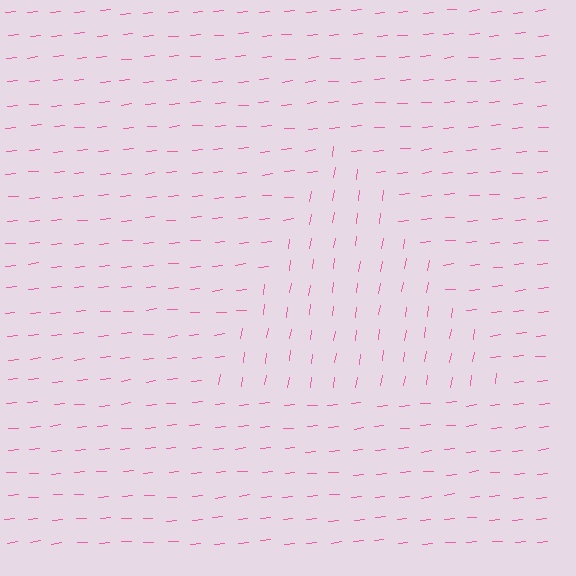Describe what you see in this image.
The image is filled with small pink line segments. A triangle region in the image has lines oriented differently from the surrounding lines, creating a visible texture boundary.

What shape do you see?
I see a triangle.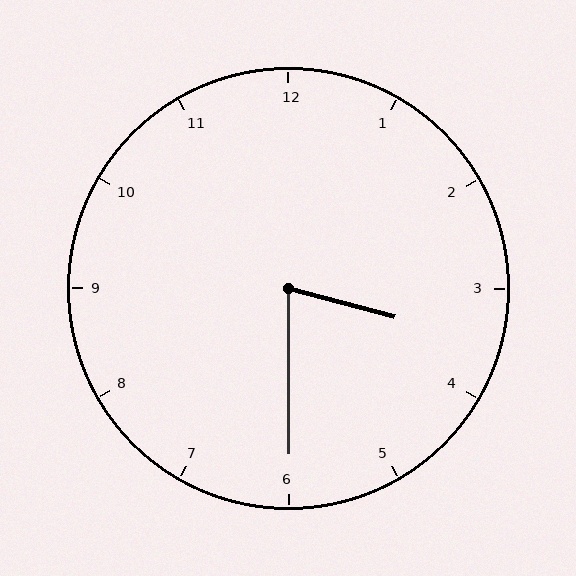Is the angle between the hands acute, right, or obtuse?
It is acute.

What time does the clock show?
3:30.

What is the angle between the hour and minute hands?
Approximately 75 degrees.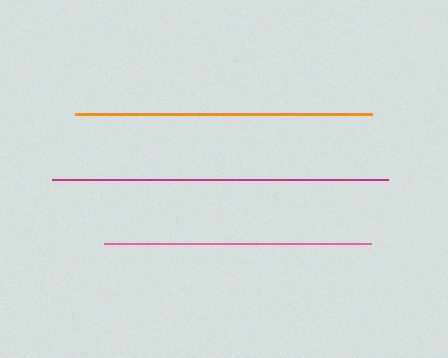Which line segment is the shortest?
The pink line is the shortest at approximately 266 pixels.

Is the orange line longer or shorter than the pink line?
The orange line is longer than the pink line.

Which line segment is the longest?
The magenta line is the longest at approximately 336 pixels.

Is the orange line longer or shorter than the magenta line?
The magenta line is longer than the orange line.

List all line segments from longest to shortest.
From longest to shortest: magenta, orange, pink.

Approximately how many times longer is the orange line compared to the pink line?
The orange line is approximately 1.1 times the length of the pink line.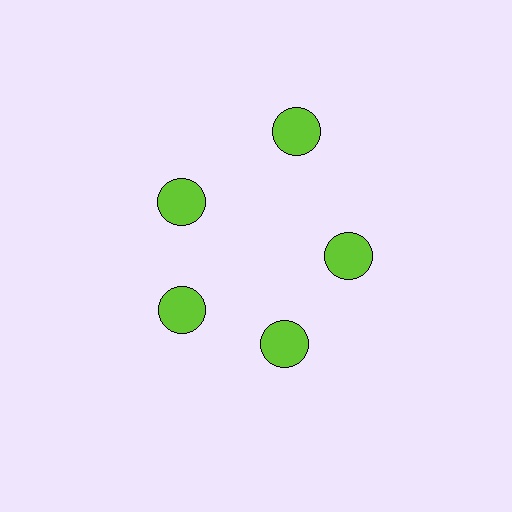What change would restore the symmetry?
The symmetry would be restored by moving it inward, back onto the ring so that all 5 circles sit at equal angles and equal distance from the center.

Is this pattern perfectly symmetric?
No. The 5 lime circles are arranged in a ring, but one element near the 1 o'clock position is pushed outward from the center, breaking the 5-fold rotational symmetry.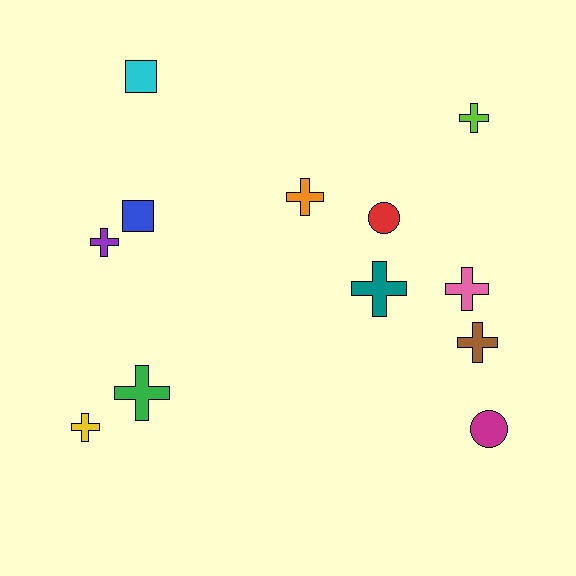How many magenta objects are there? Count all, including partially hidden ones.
There is 1 magenta object.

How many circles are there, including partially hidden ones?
There are 2 circles.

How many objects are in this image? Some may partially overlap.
There are 12 objects.